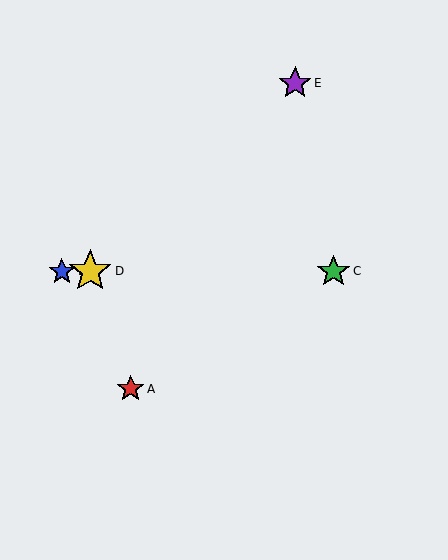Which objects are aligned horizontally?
Objects B, C, D are aligned horizontally.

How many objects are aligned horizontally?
3 objects (B, C, D) are aligned horizontally.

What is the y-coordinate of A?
Object A is at y≈389.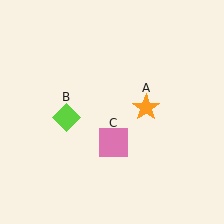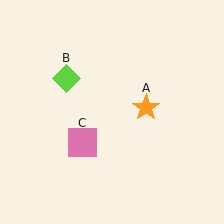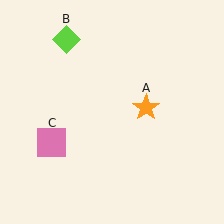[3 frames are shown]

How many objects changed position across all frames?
2 objects changed position: lime diamond (object B), pink square (object C).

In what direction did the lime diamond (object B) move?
The lime diamond (object B) moved up.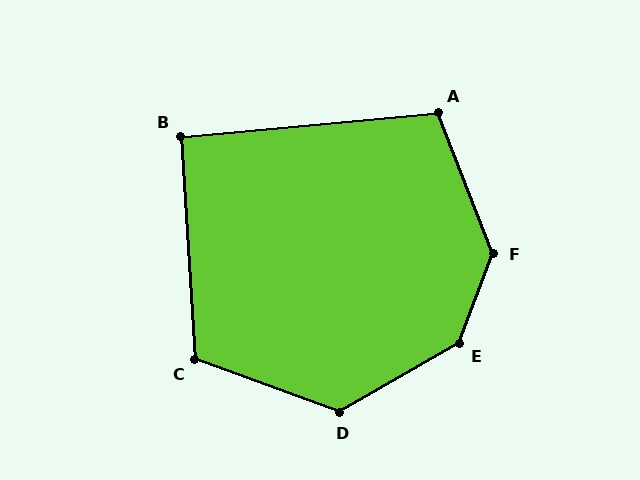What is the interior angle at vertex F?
Approximately 138 degrees (obtuse).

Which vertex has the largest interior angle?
E, at approximately 140 degrees.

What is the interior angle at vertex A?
Approximately 106 degrees (obtuse).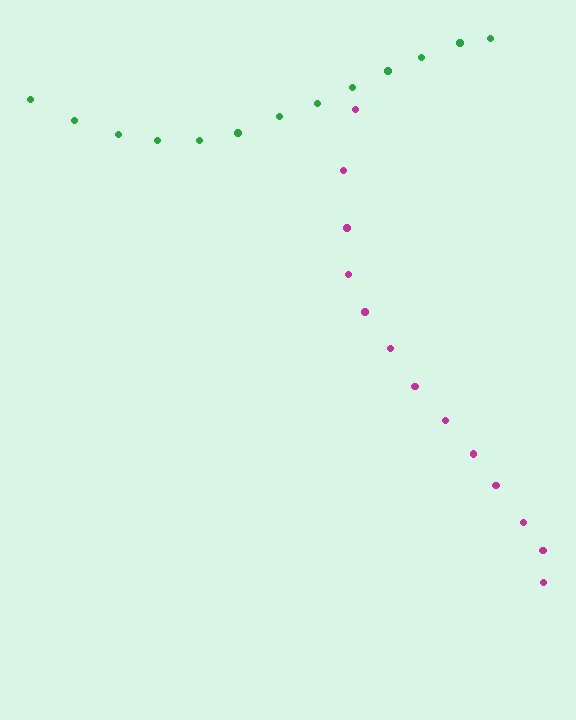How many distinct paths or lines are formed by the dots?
There are 2 distinct paths.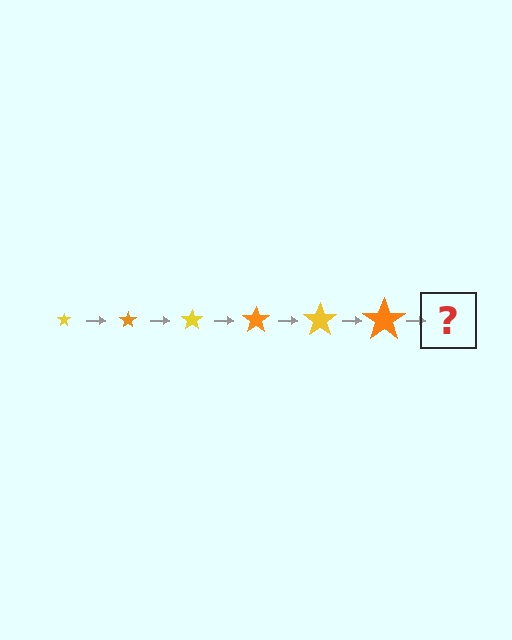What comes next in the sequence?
The next element should be a yellow star, larger than the previous one.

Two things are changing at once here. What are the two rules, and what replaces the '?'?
The two rules are that the star grows larger each step and the color cycles through yellow and orange. The '?' should be a yellow star, larger than the previous one.